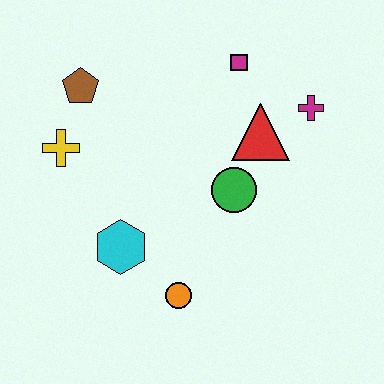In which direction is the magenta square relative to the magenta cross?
The magenta square is to the left of the magenta cross.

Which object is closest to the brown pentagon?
The yellow cross is closest to the brown pentagon.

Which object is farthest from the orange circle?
The magenta square is farthest from the orange circle.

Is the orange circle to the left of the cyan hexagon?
No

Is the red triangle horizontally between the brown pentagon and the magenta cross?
Yes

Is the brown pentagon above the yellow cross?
Yes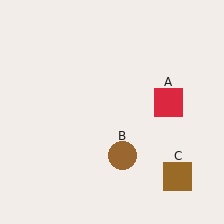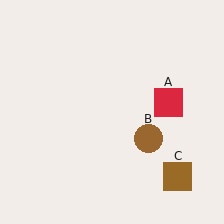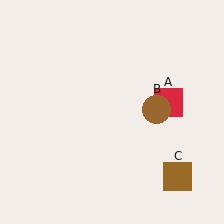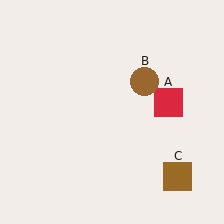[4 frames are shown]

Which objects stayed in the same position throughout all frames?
Red square (object A) and brown square (object C) remained stationary.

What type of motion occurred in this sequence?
The brown circle (object B) rotated counterclockwise around the center of the scene.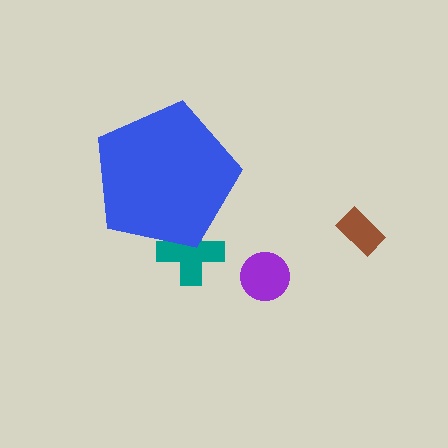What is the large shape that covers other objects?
A blue pentagon.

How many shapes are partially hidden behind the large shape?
1 shape is partially hidden.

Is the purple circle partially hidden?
No, the purple circle is fully visible.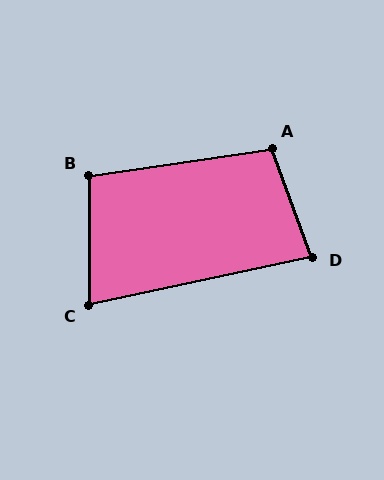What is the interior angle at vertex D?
Approximately 82 degrees (acute).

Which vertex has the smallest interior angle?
C, at approximately 78 degrees.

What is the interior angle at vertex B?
Approximately 98 degrees (obtuse).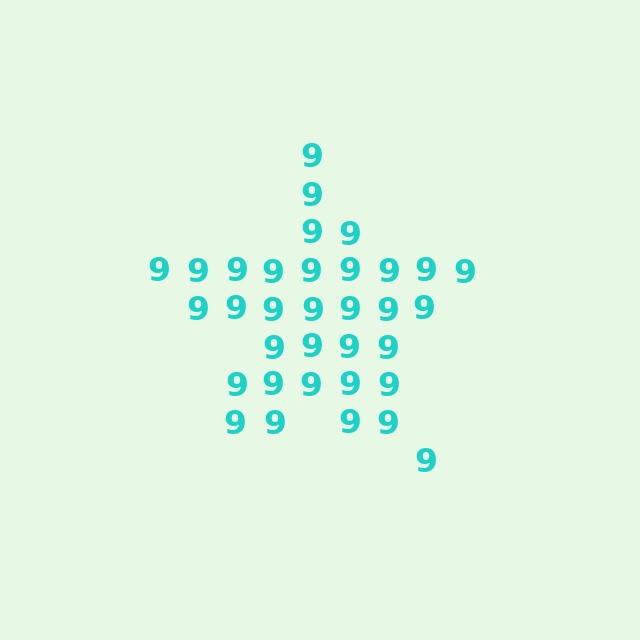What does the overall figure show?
The overall figure shows a star.